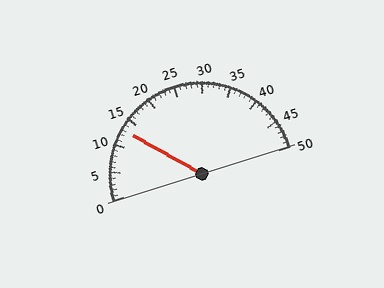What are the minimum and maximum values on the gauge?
The gauge ranges from 0 to 50.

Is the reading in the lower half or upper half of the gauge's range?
The reading is in the lower half of the range (0 to 50).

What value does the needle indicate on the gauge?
The needle indicates approximately 13.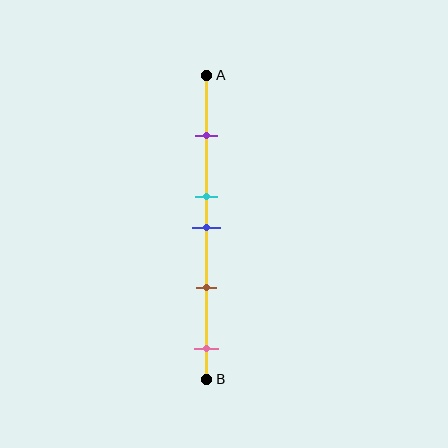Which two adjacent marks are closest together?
The cyan and blue marks are the closest adjacent pair.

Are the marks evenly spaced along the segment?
No, the marks are not evenly spaced.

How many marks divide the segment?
There are 5 marks dividing the segment.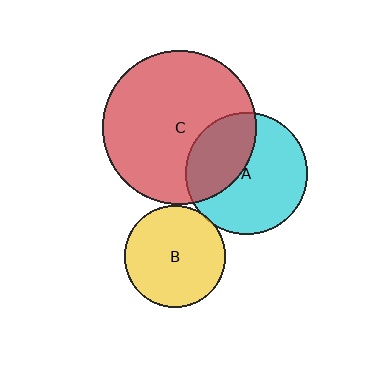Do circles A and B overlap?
Yes.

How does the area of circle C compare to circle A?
Approximately 1.6 times.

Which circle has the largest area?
Circle C (red).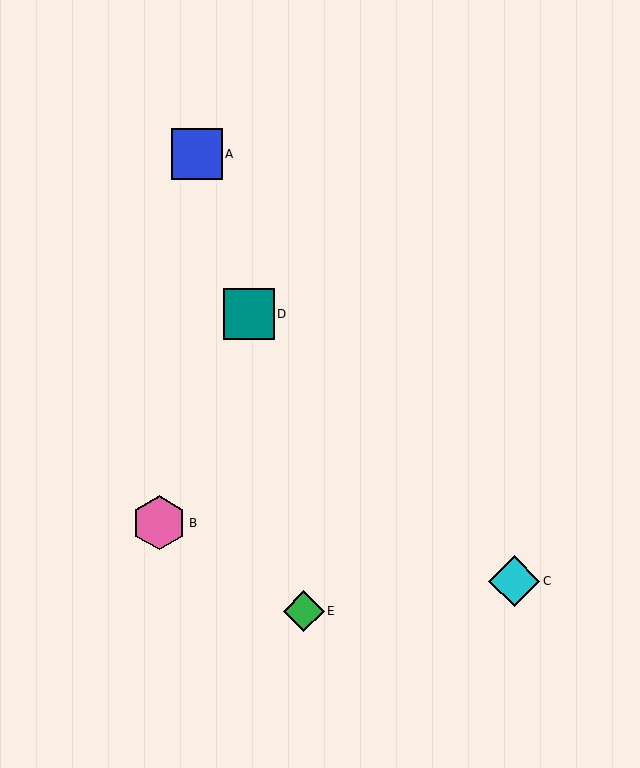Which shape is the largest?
The pink hexagon (labeled B) is the largest.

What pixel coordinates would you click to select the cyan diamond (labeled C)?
Click at (514, 581) to select the cyan diamond C.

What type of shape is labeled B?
Shape B is a pink hexagon.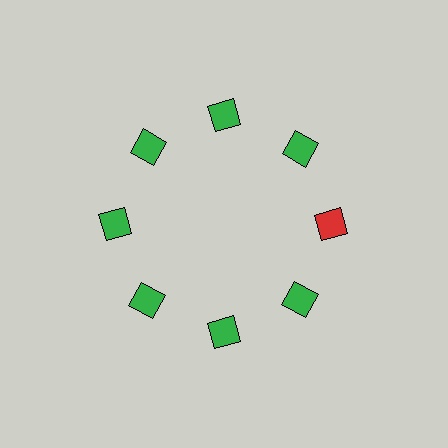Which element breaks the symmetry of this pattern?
The red diamond at roughly the 3 o'clock position breaks the symmetry. All other shapes are green diamonds.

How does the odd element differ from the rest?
It has a different color: red instead of green.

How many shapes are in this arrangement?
There are 8 shapes arranged in a ring pattern.